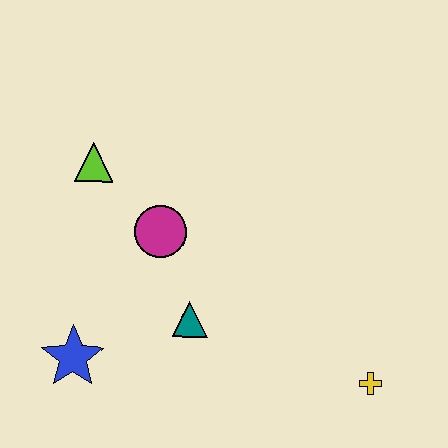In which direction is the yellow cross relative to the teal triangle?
The yellow cross is to the right of the teal triangle.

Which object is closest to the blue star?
The teal triangle is closest to the blue star.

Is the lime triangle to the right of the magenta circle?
No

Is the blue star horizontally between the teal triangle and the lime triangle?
No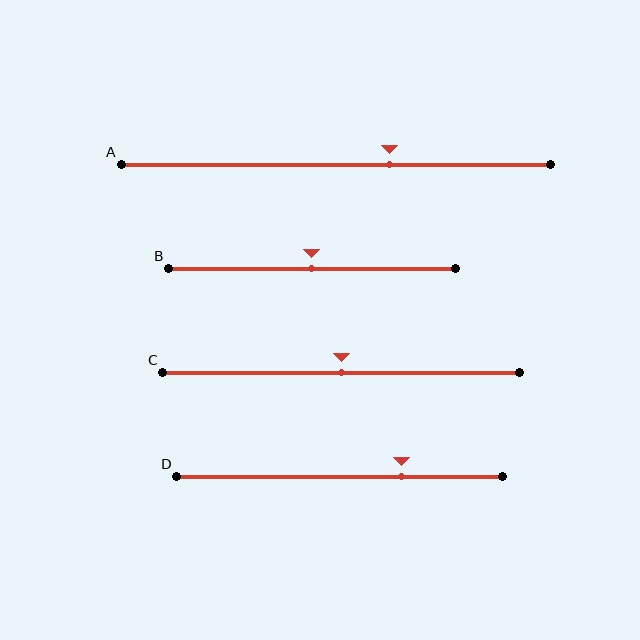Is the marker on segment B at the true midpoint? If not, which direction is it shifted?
Yes, the marker on segment B is at the true midpoint.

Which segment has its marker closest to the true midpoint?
Segment B has its marker closest to the true midpoint.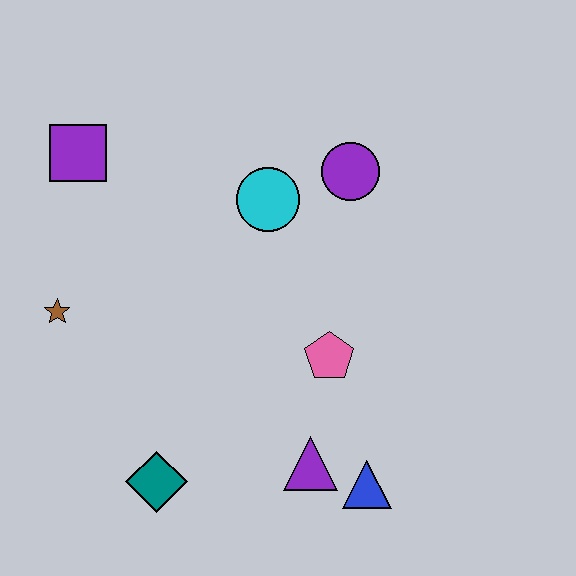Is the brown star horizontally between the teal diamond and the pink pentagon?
No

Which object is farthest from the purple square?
The blue triangle is farthest from the purple square.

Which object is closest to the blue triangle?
The purple triangle is closest to the blue triangle.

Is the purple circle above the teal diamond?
Yes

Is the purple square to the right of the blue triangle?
No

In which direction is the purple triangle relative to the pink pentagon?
The purple triangle is below the pink pentagon.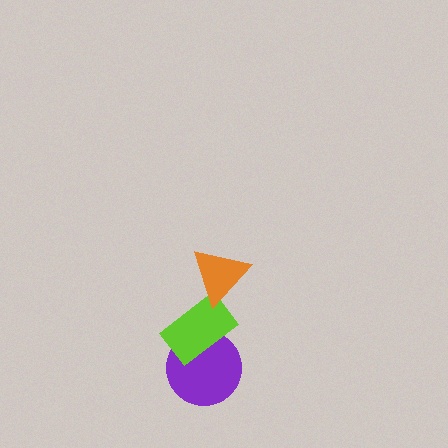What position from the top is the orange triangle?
The orange triangle is 1st from the top.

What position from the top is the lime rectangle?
The lime rectangle is 2nd from the top.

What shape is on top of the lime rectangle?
The orange triangle is on top of the lime rectangle.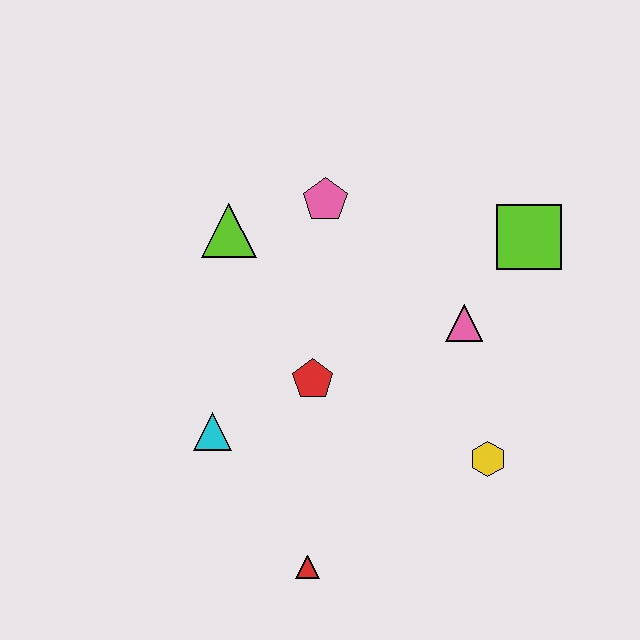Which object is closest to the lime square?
The pink triangle is closest to the lime square.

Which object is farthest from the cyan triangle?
The lime square is farthest from the cyan triangle.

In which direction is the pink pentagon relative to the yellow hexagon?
The pink pentagon is above the yellow hexagon.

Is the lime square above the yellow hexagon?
Yes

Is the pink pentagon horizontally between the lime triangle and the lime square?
Yes